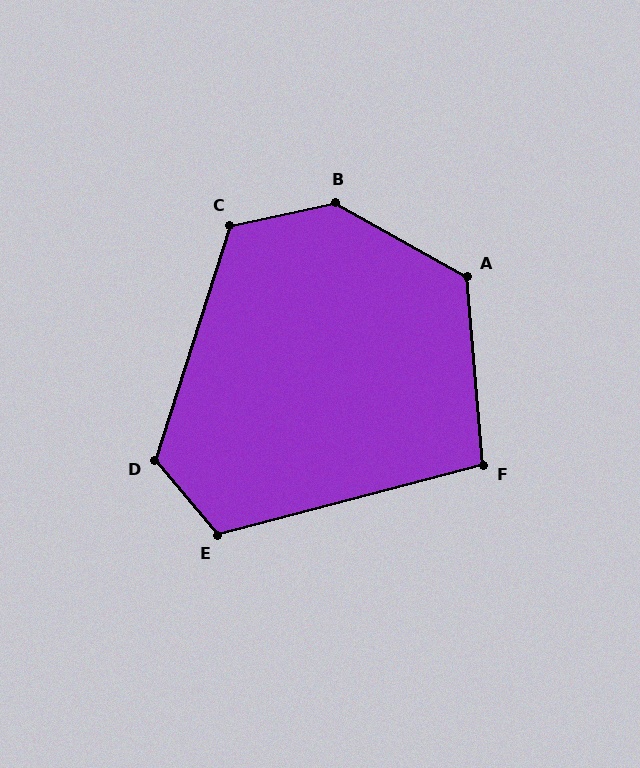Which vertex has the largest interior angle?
B, at approximately 138 degrees.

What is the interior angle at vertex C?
Approximately 120 degrees (obtuse).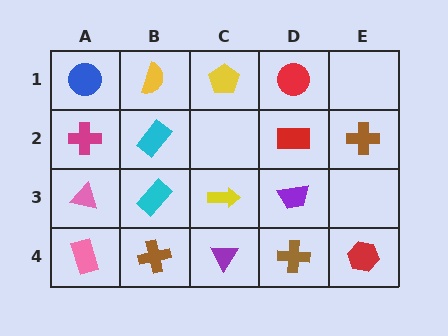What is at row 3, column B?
A cyan rectangle.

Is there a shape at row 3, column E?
No, that cell is empty.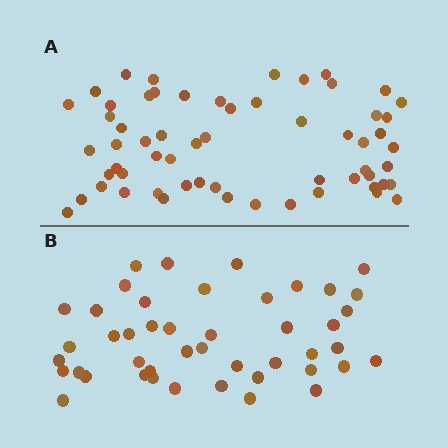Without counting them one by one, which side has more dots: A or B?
Region A (the top region) has more dots.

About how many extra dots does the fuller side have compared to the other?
Region A has approximately 15 more dots than region B.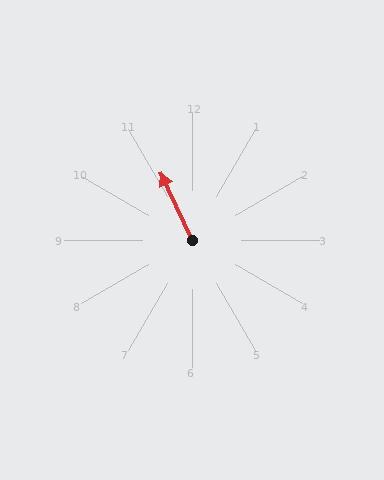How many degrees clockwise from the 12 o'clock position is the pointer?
Approximately 335 degrees.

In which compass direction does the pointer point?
Northwest.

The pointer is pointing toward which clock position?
Roughly 11 o'clock.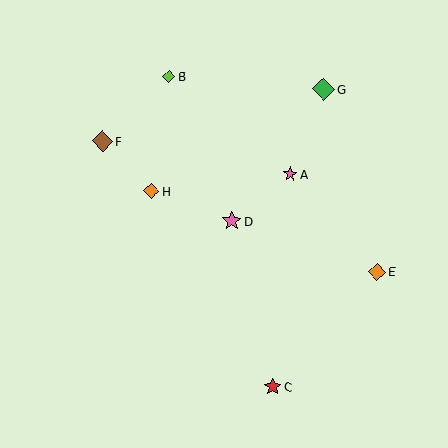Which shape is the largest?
The green diamond (labeled G) is the largest.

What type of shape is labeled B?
Shape B is a lime diamond.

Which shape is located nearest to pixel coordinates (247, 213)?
The pink star (labeled D) at (232, 221) is nearest to that location.